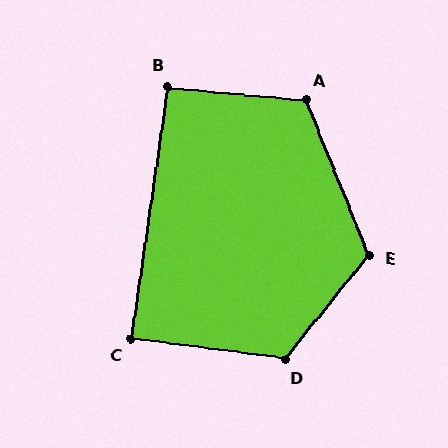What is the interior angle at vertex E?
Approximately 119 degrees (obtuse).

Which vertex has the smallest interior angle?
C, at approximately 89 degrees.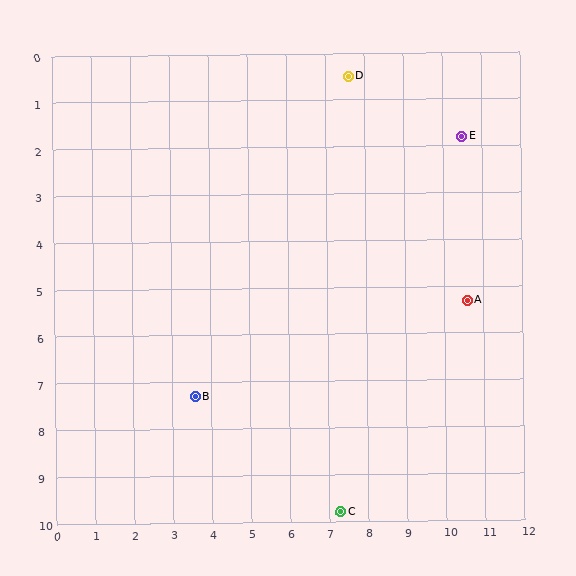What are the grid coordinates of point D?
Point D is at approximately (7.6, 0.5).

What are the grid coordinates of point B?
Point B is at approximately (3.6, 7.3).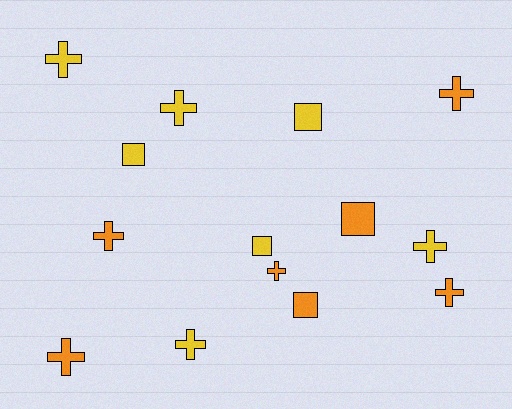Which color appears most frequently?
Orange, with 7 objects.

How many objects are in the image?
There are 14 objects.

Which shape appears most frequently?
Cross, with 9 objects.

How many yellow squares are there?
There are 3 yellow squares.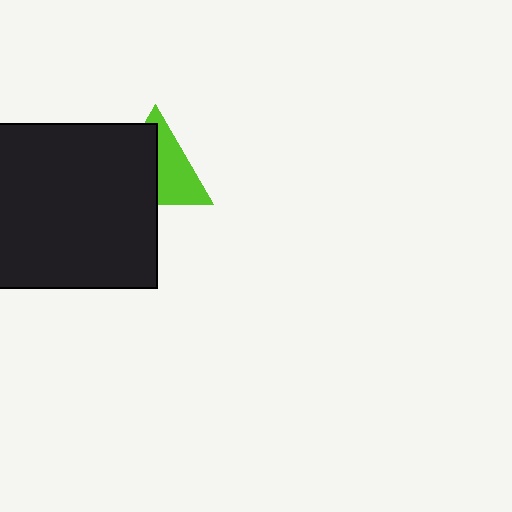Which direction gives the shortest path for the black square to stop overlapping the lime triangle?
Moving left gives the shortest separation.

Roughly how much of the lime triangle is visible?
About half of it is visible (roughly 49%).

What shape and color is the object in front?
The object in front is a black square.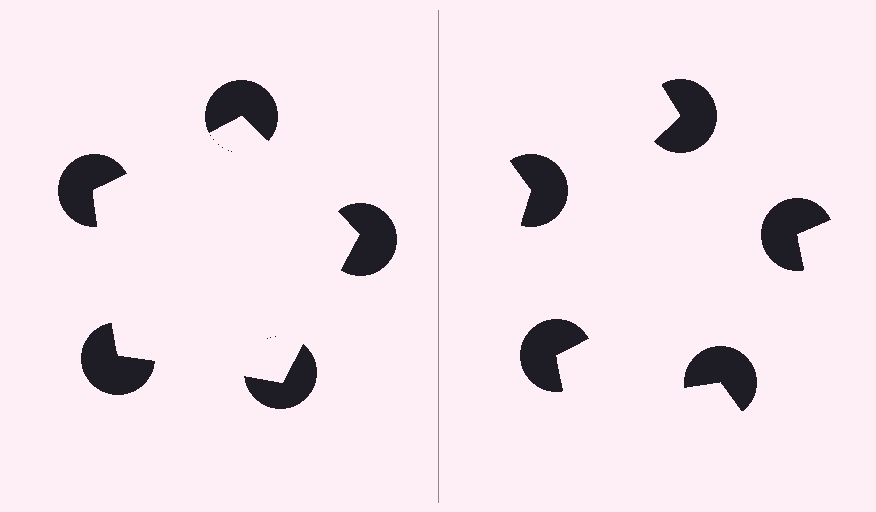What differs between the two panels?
The pac-man discs are positioned identically on both sides; only the wedge orientations differ. On the left they align to a pentagon; on the right they are misaligned.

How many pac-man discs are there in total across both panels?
10 — 5 on each side.